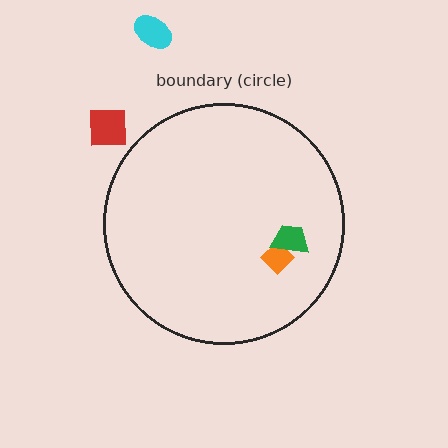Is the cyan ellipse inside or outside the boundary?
Outside.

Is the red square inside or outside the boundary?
Outside.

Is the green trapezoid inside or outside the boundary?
Inside.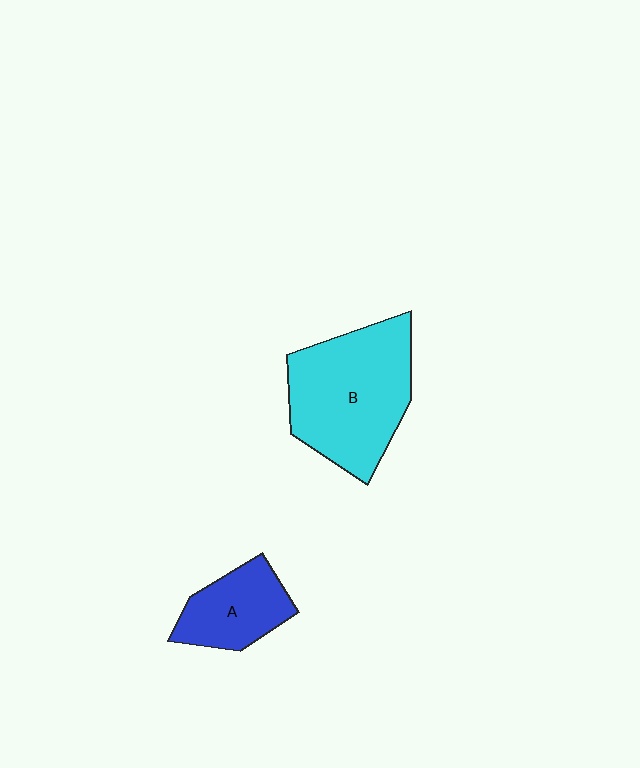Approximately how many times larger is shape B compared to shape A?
Approximately 2.0 times.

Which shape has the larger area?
Shape B (cyan).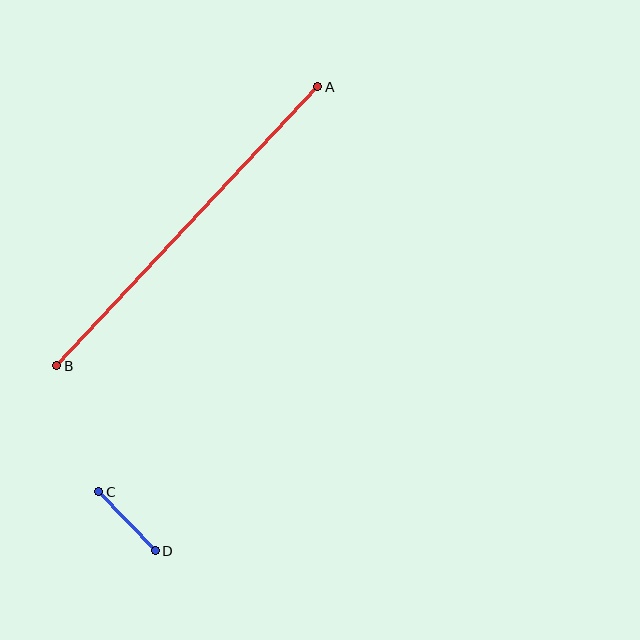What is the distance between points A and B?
The distance is approximately 382 pixels.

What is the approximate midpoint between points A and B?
The midpoint is at approximately (187, 226) pixels.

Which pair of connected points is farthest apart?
Points A and B are farthest apart.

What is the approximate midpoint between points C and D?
The midpoint is at approximately (127, 521) pixels.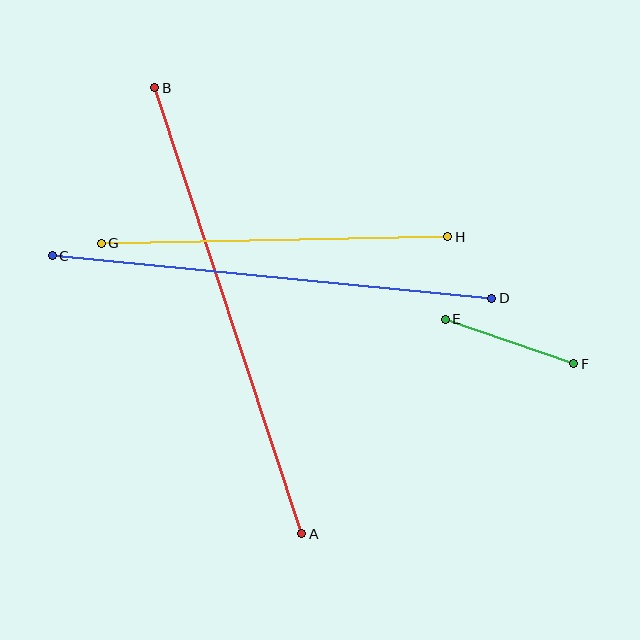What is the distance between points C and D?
The distance is approximately 442 pixels.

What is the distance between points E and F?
The distance is approximately 136 pixels.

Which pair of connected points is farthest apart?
Points A and B are farthest apart.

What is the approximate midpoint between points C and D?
The midpoint is at approximately (272, 277) pixels.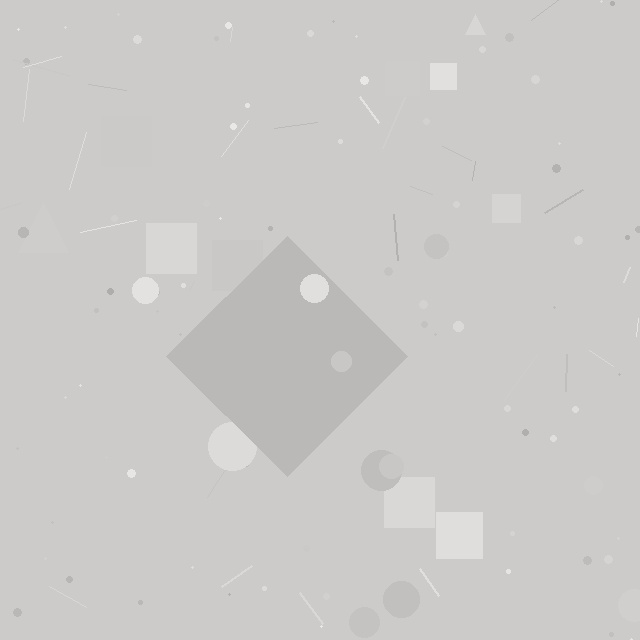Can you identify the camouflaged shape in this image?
The camouflaged shape is a diamond.